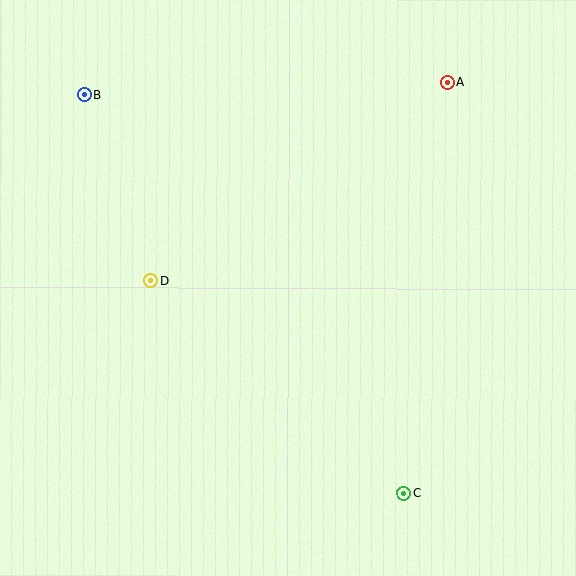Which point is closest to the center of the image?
Point D at (151, 281) is closest to the center.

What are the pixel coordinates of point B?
Point B is at (84, 95).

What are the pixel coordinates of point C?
Point C is at (404, 493).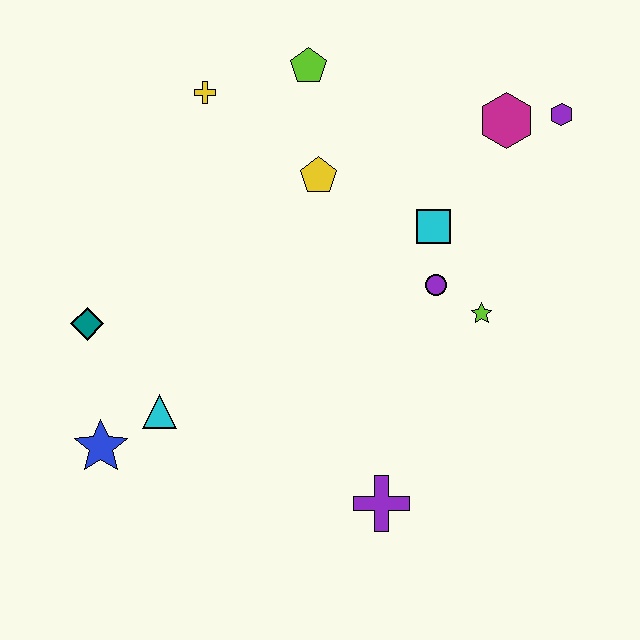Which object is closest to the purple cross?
The lime star is closest to the purple cross.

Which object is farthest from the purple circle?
The blue star is farthest from the purple circle.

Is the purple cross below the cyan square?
Yes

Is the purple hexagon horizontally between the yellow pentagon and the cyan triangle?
No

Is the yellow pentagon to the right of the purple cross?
No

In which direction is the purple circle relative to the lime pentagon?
The purple circle is below the lime pentagon.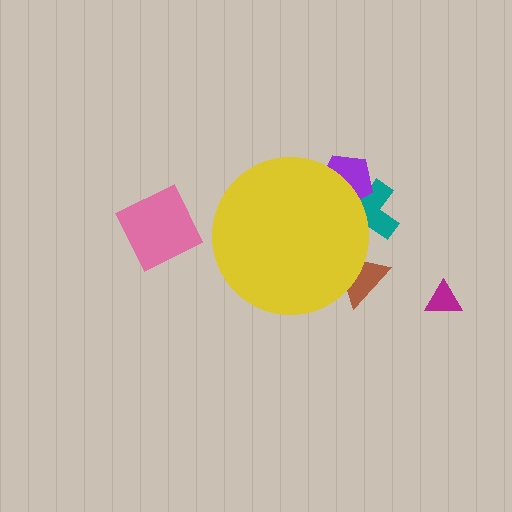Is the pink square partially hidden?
No, the pink square is fully visible.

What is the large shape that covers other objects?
A yellow circle.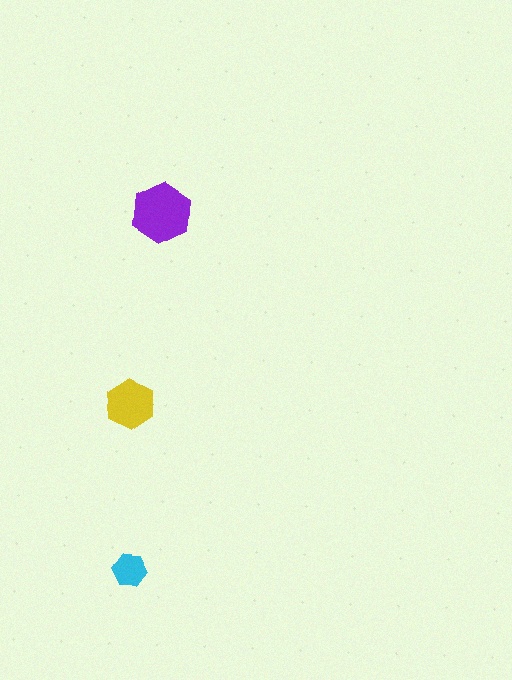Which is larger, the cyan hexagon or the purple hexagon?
The purple one.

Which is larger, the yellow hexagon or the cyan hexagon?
The yellow one.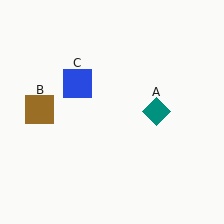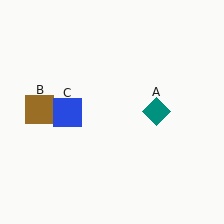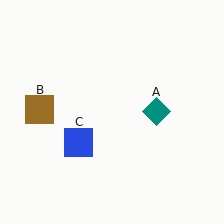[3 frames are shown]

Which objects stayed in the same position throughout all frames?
Teal diamond (object A) and brown square (object B) remained stationary.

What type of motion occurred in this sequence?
The blue square (object C) rotated counterclockwise around the center of the scene.